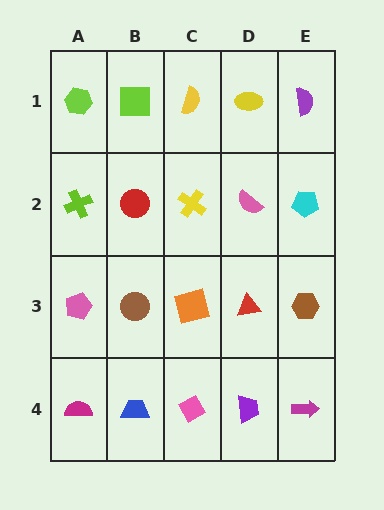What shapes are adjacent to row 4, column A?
A pink pentagon (row 3, column A), a blue trapezoid (row 4, column B).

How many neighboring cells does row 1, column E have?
2.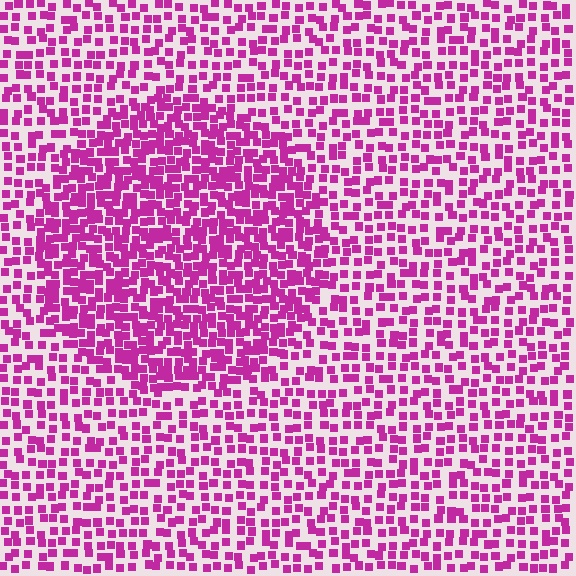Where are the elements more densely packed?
The elements are more densely packed inside the circle boundary.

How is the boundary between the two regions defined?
The boundary is defined by a change in element density (approximately 1.8x ratio). All elements are the same color, size, and shape.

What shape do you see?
I see a circle.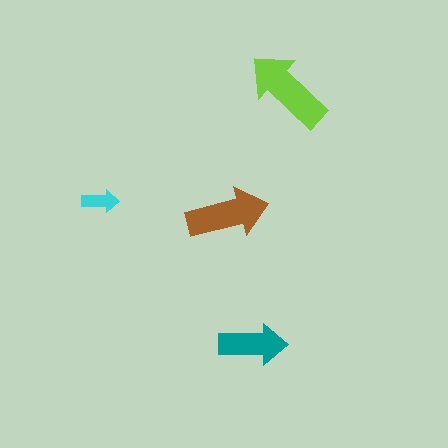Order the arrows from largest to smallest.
the lime one, the brown one, the teal one, the cyan one.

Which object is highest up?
The lime arrow is topmost.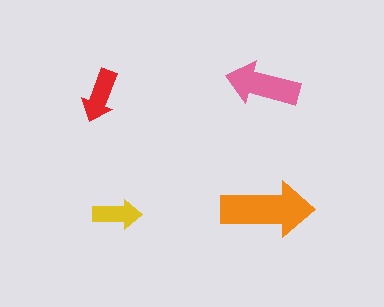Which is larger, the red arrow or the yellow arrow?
The red one.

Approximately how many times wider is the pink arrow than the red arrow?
About 1.5 times wider.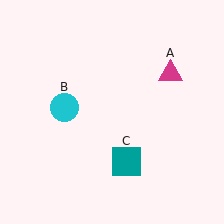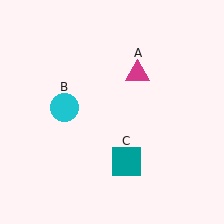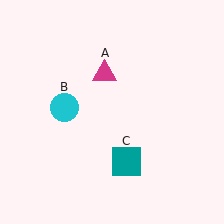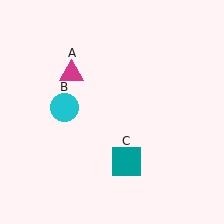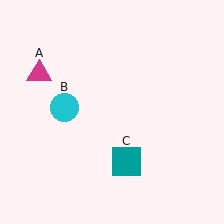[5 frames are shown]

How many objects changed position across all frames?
1 object changed position: magenta triangle (object A).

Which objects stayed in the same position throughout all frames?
Cyan circle (object B) and teal square (object C) remained stationary.